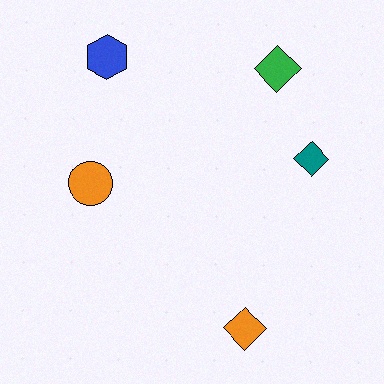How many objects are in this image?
There are 5 objects.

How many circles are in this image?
There is 1 circle.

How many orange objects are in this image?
There are 2 orange objects.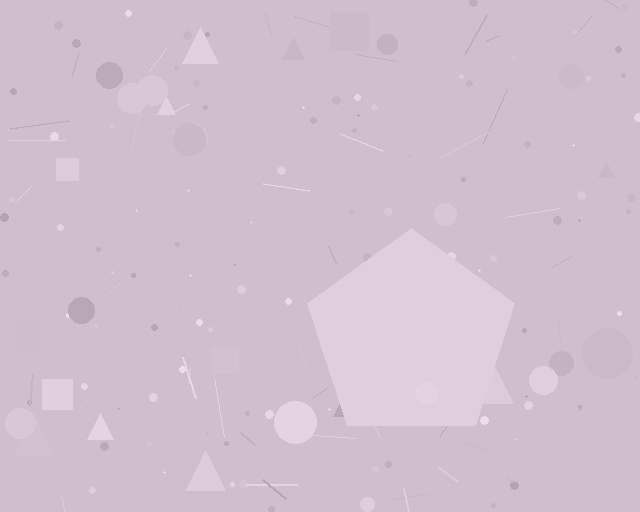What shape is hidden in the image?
A pentagon is hidden in the image.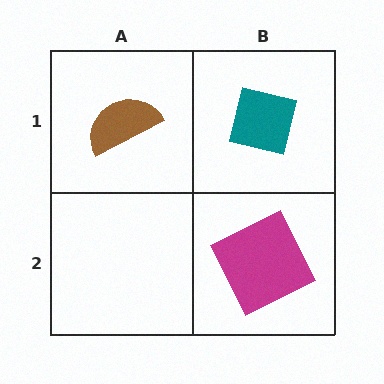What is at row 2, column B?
A magenta square.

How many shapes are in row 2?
1 shape.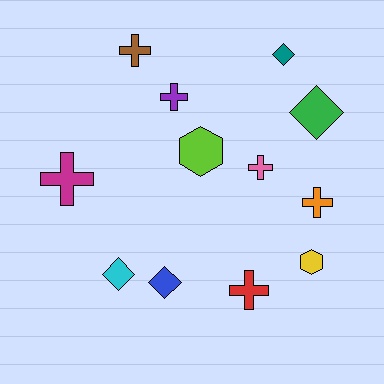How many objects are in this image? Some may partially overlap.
There are 12 objects.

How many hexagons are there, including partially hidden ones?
There are 2 hexagons.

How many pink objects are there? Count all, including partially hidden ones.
There is 1 pink object.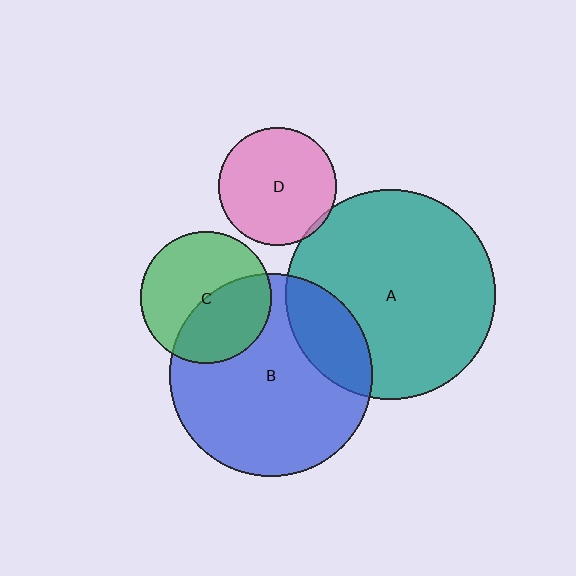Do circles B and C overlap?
Yes.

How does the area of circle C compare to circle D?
Approximately 1.3 times.